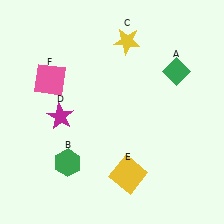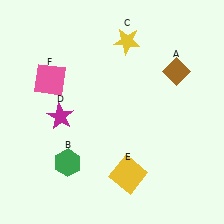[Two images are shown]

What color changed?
The diamond (A) changed from green in Image 1 to brown in Image 2.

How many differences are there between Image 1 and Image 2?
There is 1 difference between the two images.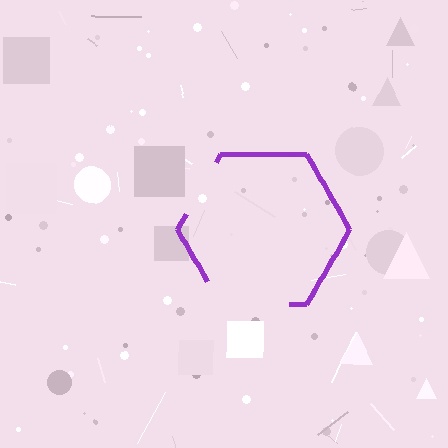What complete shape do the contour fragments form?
The contour fragments form a hexagon.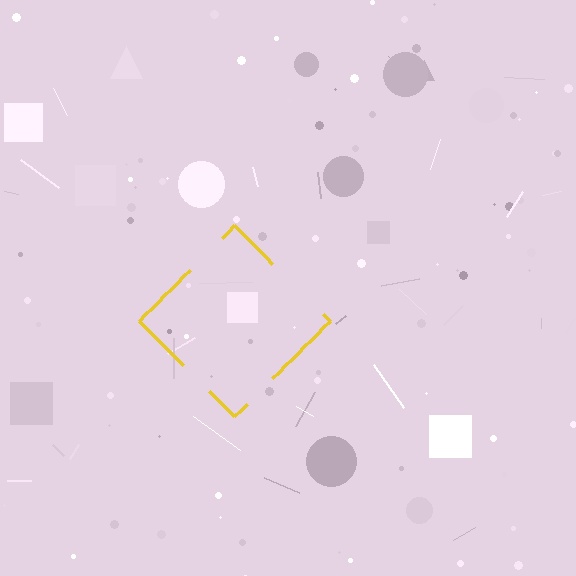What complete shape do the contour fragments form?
The contour fragments form a diamond.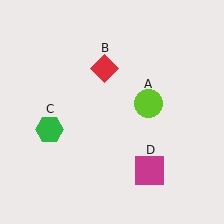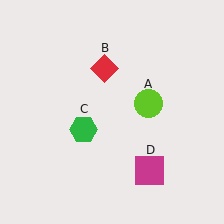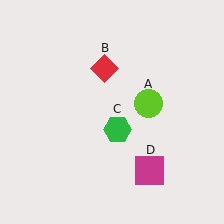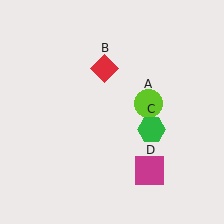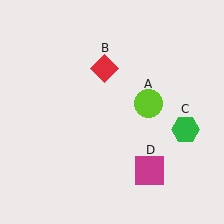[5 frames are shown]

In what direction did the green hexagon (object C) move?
The green hexagon (object C) moved right.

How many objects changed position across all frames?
1 object changed position: green hexagon (object C).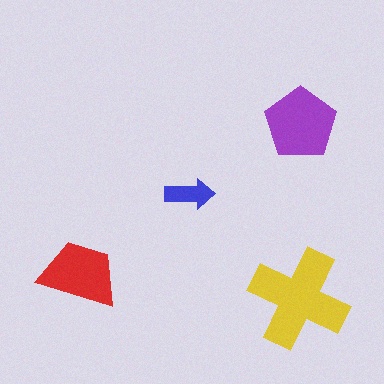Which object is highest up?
The purple pentagon is topmost.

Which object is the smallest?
The blue arrow.